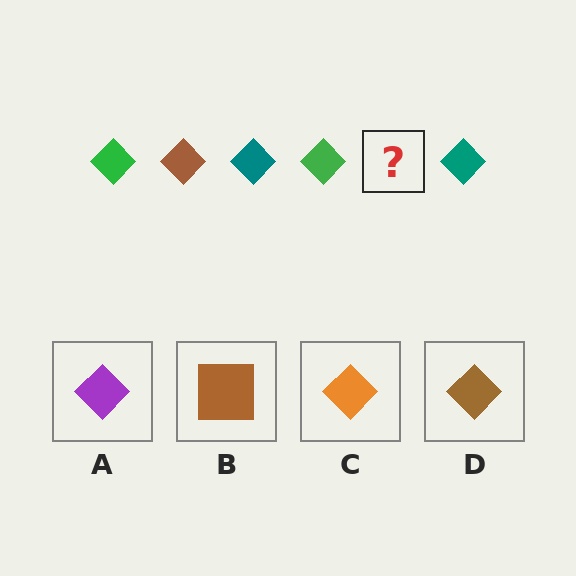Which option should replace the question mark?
Option D.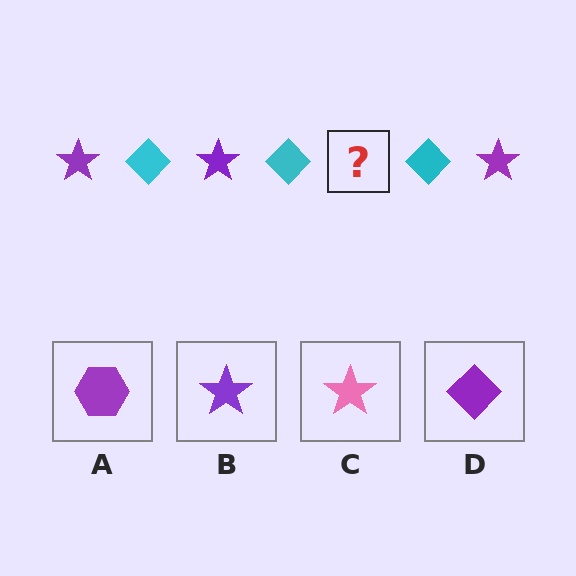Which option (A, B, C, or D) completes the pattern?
B.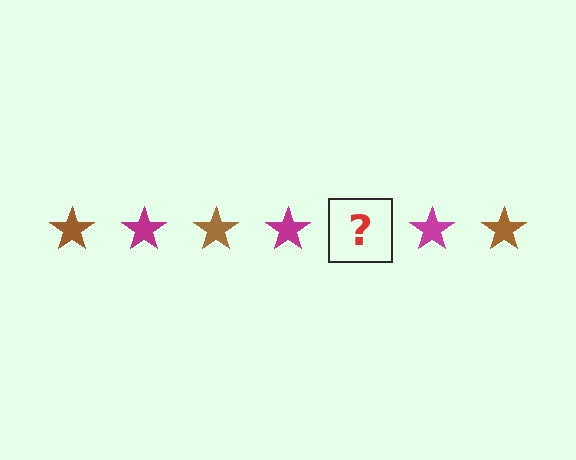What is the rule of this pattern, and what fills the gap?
The rule is that the pattern cycles through brown, magenta stars. The gap should be filled with a brown star.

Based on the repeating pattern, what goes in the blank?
The blank should be a brown star.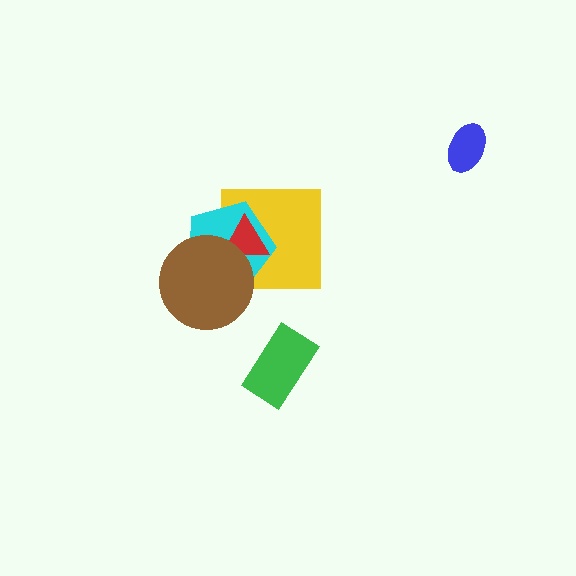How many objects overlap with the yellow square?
3 objects overlap with the yellow square.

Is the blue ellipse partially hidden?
No, no other shape covers it.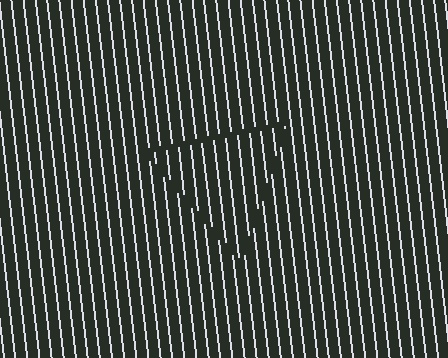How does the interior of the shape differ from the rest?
The interior of the shape contains the same grating, shifted by half a period — the contour is defined by the phase discontinuity where line-ends from the inner and outer gratings abut.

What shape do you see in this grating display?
An illusory triangle. The interior of the shape contains the same grating, shifted by half a period — the contour is defined by the phase discontinuity where line-ends from the inner and outer gratings abut.